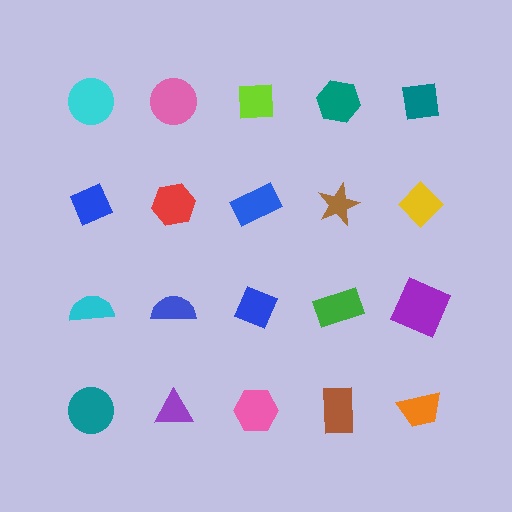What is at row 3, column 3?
A blue diamond.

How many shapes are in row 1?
5 shapes.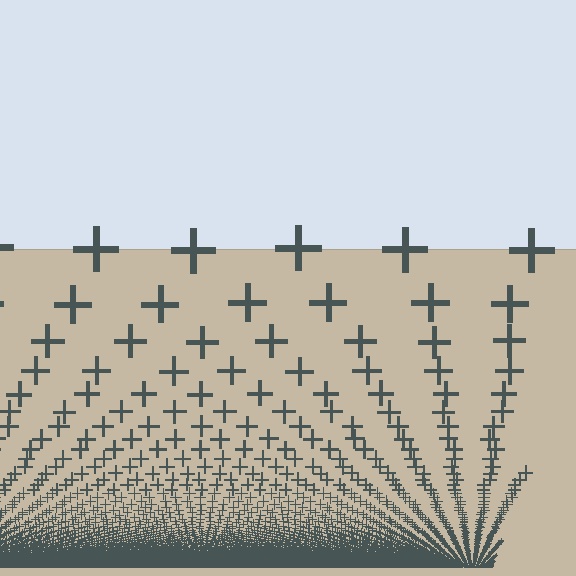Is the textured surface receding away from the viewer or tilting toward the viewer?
The surface appears to tilt toward the viewer. Texture elements get larger and sparser toward the top.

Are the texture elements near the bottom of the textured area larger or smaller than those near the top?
Smaller. The gradient is inverted — elements near the bottom are smaller and denser.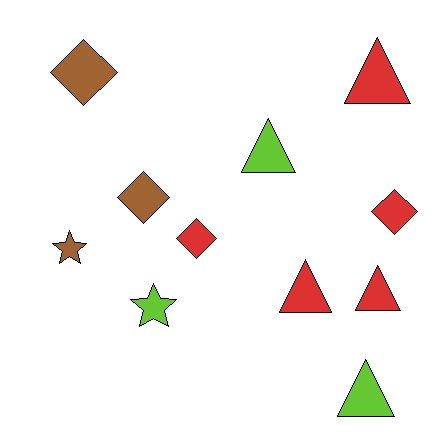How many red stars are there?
There are no red stars.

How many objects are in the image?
There are 11 objects.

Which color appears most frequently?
Red, with 5 objects.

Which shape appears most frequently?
Triangle, with 5 objects.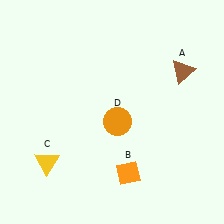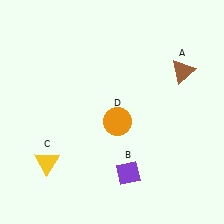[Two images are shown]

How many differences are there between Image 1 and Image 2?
There is 1 difference between the two images.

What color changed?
The diamond (B) changed from orange in Image 1 to purple in Image 2.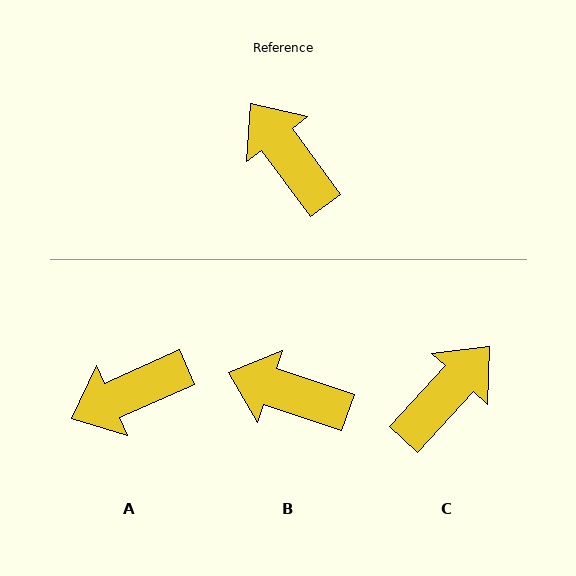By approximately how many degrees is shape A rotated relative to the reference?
Approximately 78 degrees counter-clockwise.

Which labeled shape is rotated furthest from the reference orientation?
C, about 79 degrees away.